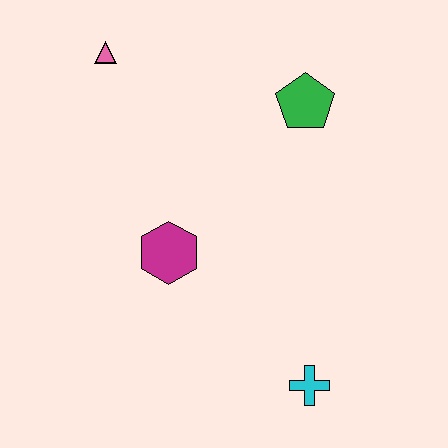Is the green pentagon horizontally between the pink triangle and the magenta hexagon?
No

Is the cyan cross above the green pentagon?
No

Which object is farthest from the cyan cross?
The pink triangle is farthest from the cyan cross.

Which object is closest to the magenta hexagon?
The cyan cross is closest to the magenta hexagon.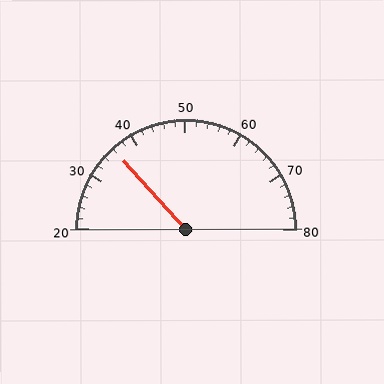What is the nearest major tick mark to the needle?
The nearest major tick mark is 40.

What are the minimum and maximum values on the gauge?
The gauge ranges from 20 to 80.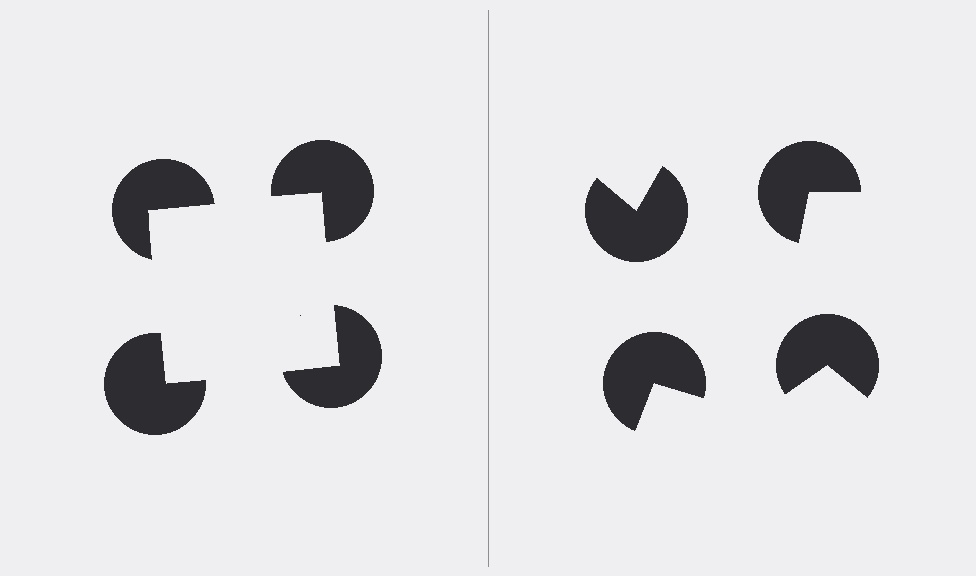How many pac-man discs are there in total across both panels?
8 — 4 on each side.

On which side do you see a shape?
An illusory square appears on the left side. On the right side the wedge cuts are rotated, so no coherent shape forms.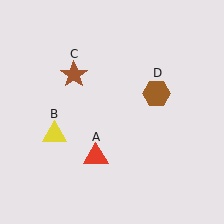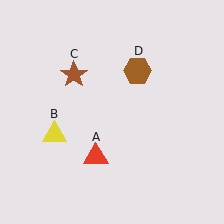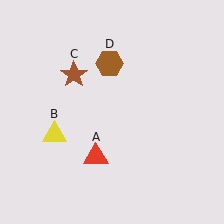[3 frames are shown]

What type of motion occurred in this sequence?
The brown hexagon (object D) rotated counterclockwise around the center of the scene.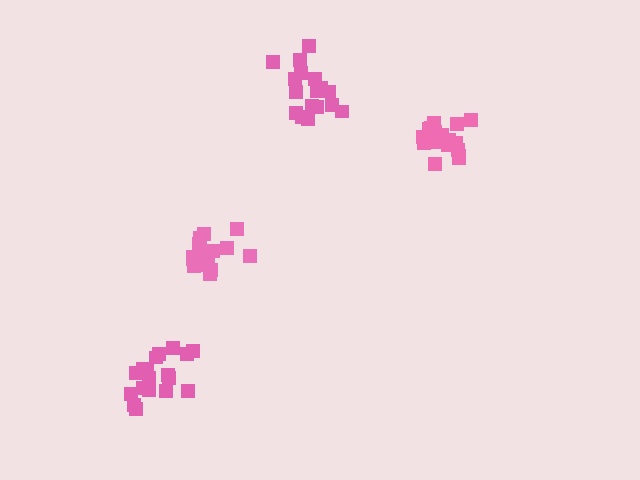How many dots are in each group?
Group 1: 17 dots, Group 2: 17 dots, Group 3: 20 dots, Group 4: 18 dots (72 total).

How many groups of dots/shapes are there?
There are 4 groups.